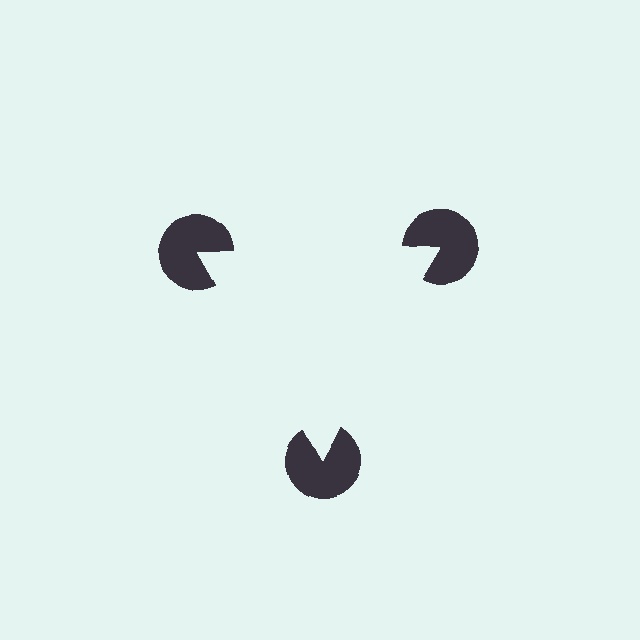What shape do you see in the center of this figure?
An illusory triangle — its edges are inferred from the aligned wedge cuts in the pac-man discs, not physically drawn.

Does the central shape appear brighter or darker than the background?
It typically appears slightly brighter than the background, even though no actual brightness change is drawn.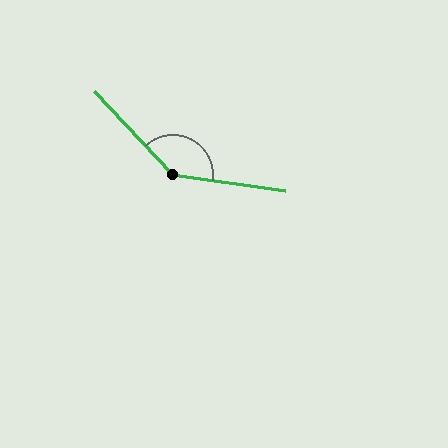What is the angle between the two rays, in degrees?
Approximately 141 degrees.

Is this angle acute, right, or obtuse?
It is obtuse.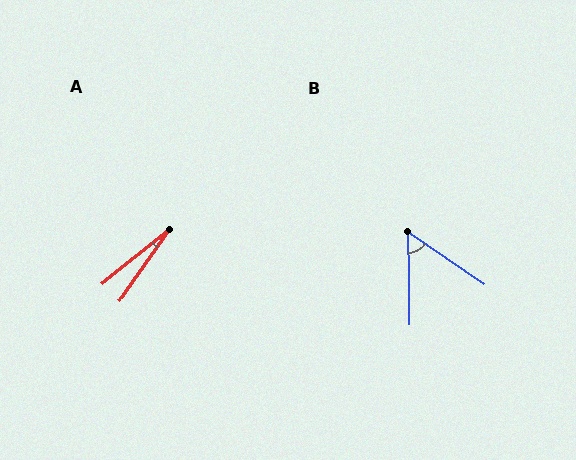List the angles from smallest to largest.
A (17°), B (54°).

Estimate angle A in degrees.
Approximately 17 degrees.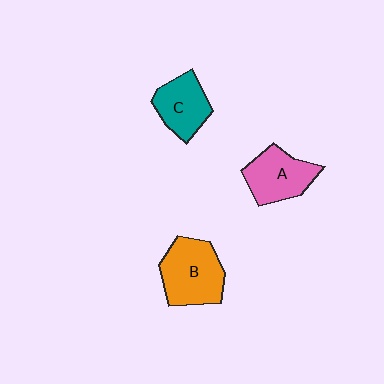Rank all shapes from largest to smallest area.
From largest to smallest: B (orange), A (pink), C (teal).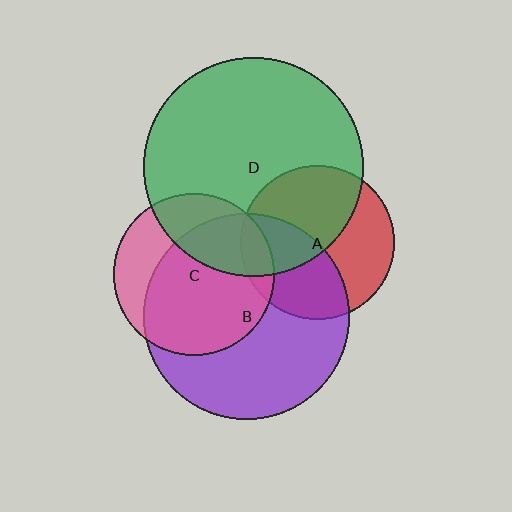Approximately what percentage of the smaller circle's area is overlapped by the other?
Approximately 20%.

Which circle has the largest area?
Circle D (green).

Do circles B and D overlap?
Yes.